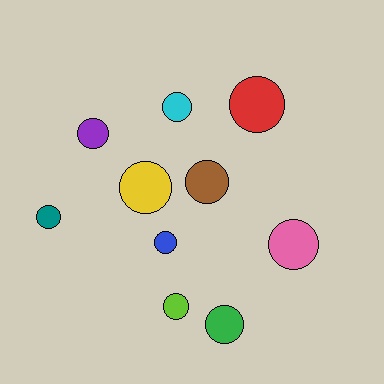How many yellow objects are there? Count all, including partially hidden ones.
There is 1 yellow object.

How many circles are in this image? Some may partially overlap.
There are 10 circles.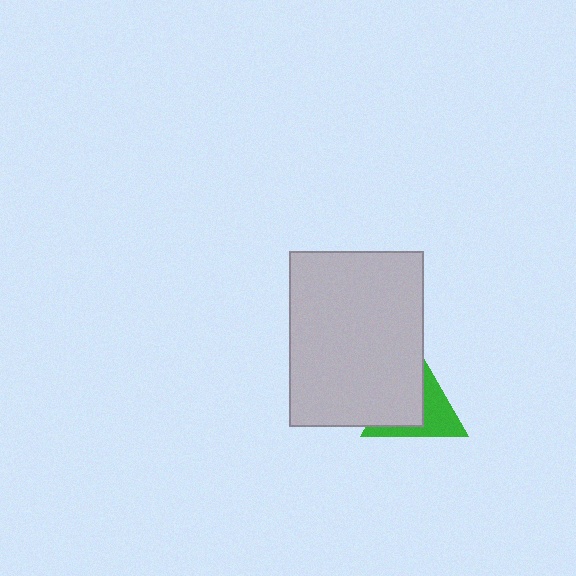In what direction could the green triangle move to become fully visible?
The green triangle could move right. That would shift it out from behind the light gray rectangle entirely.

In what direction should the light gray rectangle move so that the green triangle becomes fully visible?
The light gray rectangle should move left. That is the shortest direction to clear the overlap and leave the green triangle fully visible.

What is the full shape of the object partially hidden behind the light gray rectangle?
The partially hidden object is a green triangle.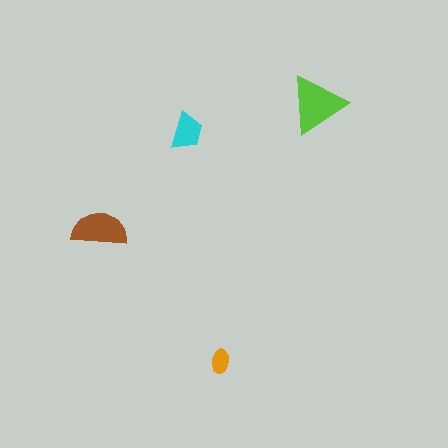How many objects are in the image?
There are 4 objects in the image.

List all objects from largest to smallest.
The lime triangle, the brown semicircle, the cyan trapezoid, the orange ellipse.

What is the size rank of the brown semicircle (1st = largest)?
2nd.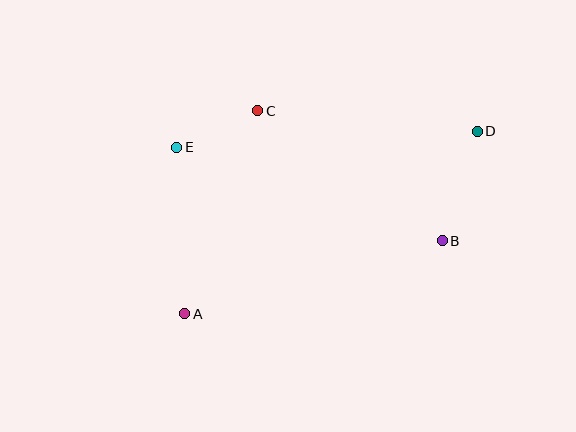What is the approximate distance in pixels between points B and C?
The distance between B and C is approximately 226 pixels.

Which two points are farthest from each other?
Points A and D are farthest from each other.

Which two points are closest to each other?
Points C and E are closest to each other.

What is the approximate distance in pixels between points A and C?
The distance between A and C is approximately 216 pixels.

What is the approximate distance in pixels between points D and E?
The distance between D and E is approximately 301 pixels.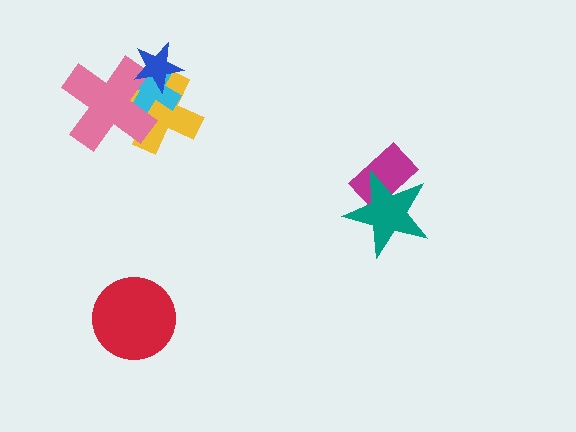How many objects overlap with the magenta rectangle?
1 object overlaps with the magenta rectangle.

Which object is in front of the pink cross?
The blue star is in front of the pink cross.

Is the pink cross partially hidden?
Yes, it is partially covered by another shape.